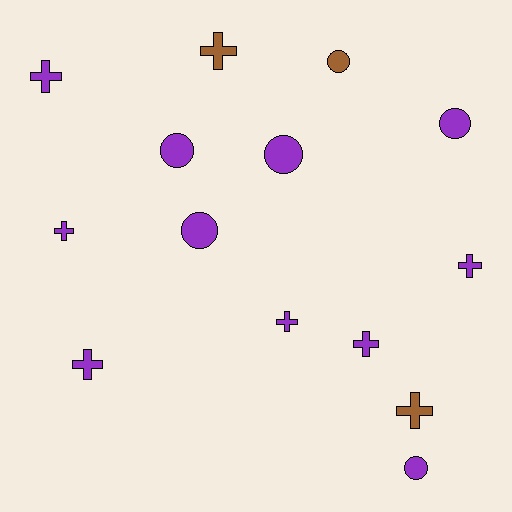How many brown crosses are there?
There are 2 brown crosses.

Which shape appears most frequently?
Cross, with 8 objects.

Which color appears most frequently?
Purple, with 11 objects.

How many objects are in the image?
There are 14 objects.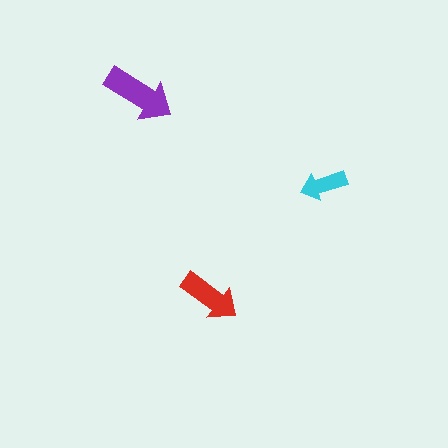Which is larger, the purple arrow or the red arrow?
The purple one.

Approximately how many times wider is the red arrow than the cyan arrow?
About 1.5 times wider.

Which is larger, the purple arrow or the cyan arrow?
The purple one.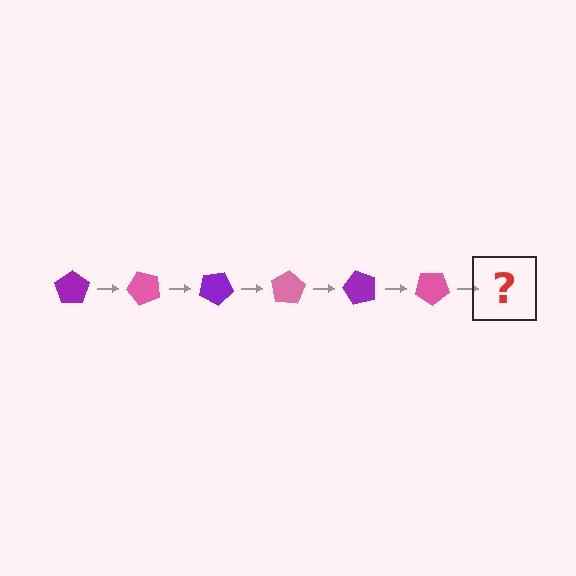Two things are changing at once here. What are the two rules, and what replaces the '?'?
The two rules are that it rotates 50 degrees each step and the color cycles through purple and pink. The '?' should be a purple pentagon, rotated 300 degrees from the start.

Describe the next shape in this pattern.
It should be a purple pentagon, rotated 300 degrees from the start.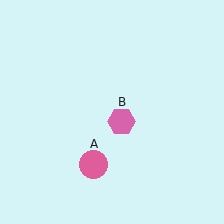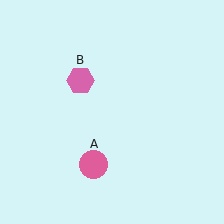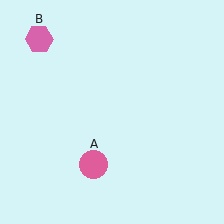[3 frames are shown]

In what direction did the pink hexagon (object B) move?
The pink hexagon (object B) moved up and to the left.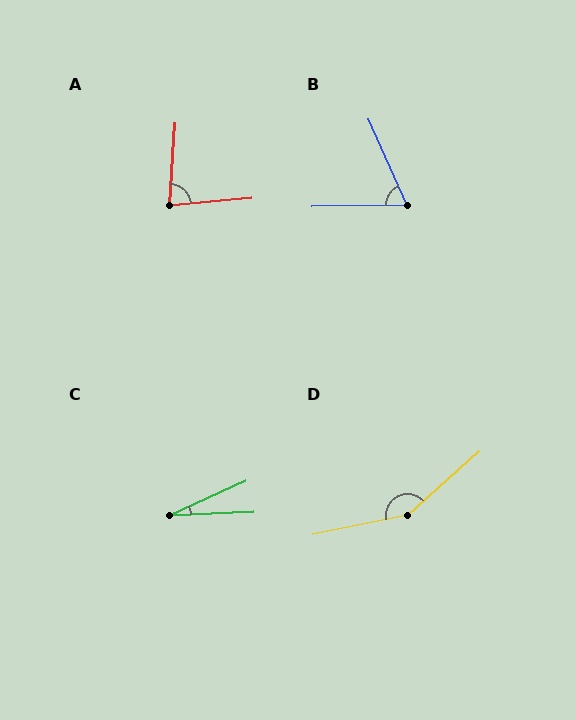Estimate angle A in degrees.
Approximately 81 degrees.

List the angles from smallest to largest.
C (22°), B (67°), A (81°), D (150°).